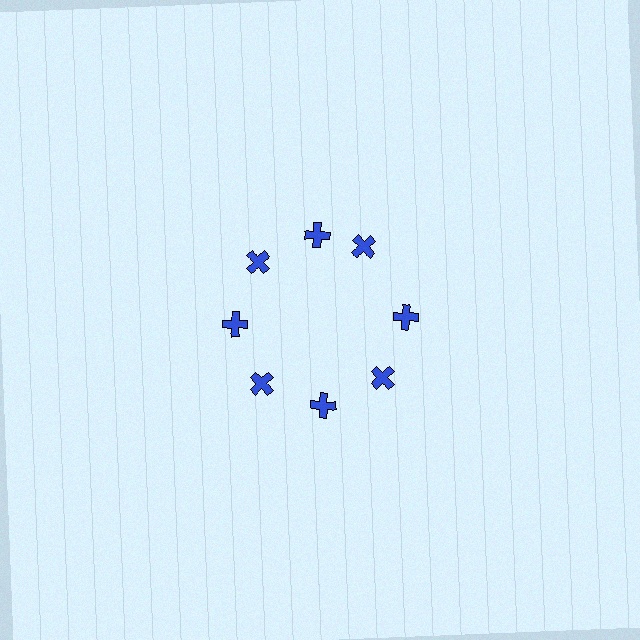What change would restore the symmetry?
The symmetry would be restored by rotating it back into even spacing with its neighbors so that all 8 crosses sit at equal angles and equal distance from the center.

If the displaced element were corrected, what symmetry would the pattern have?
It would have 8-fold rotational symmetry — the pattern would map onto itself every 45 degrees.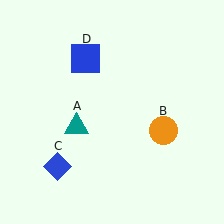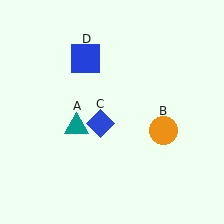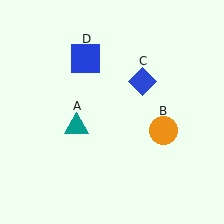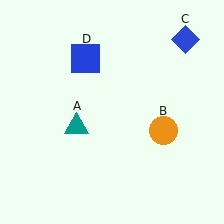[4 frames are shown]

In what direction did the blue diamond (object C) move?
The blue diamond (object C) moved up and to the right.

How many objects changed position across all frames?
1 object changed position: blue diamond (object C).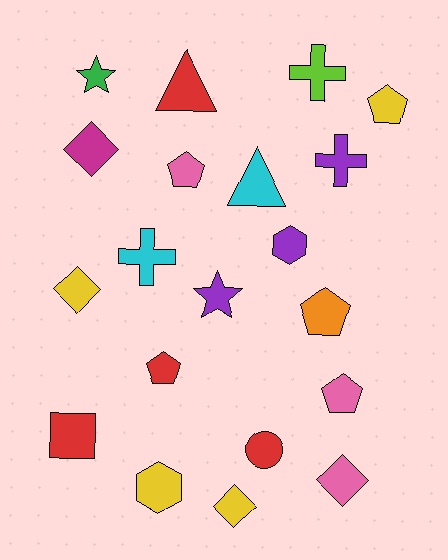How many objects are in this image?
There are 20 objects.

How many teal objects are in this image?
There are no teal objects.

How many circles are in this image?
There is 1 circle.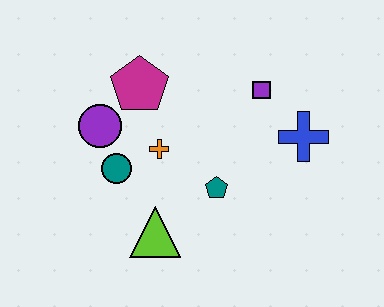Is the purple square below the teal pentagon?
No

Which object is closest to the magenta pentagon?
The purple circle is closest to the magenta pentagon.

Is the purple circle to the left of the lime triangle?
Yes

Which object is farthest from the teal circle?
The blue cross is farthest from the teal circle.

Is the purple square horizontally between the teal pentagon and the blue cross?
Yes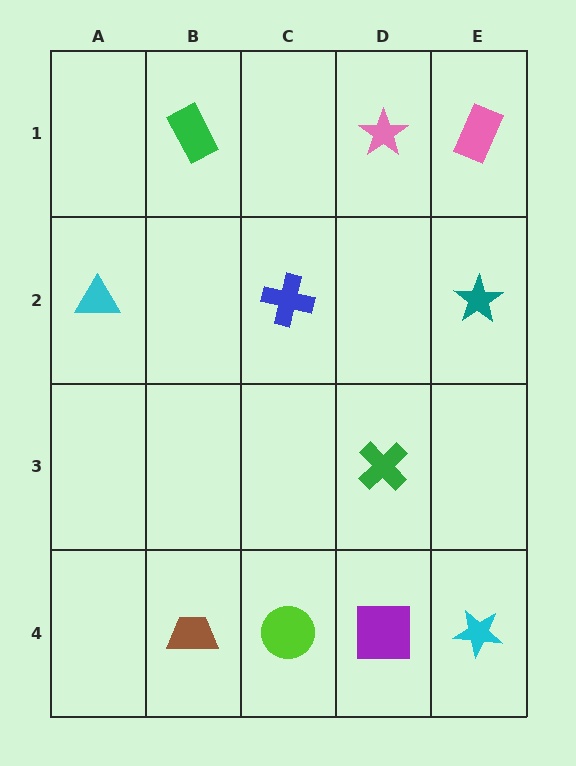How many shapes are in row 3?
1 shape.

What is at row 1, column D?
A pink star.